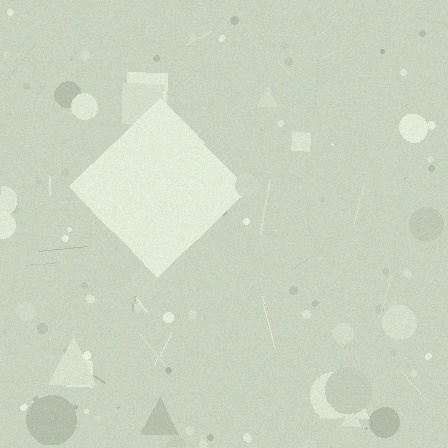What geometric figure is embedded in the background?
A diamond is embedded in the background.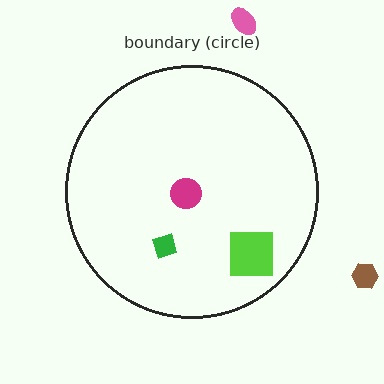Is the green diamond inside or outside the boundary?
Inside.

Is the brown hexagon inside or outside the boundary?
Outside.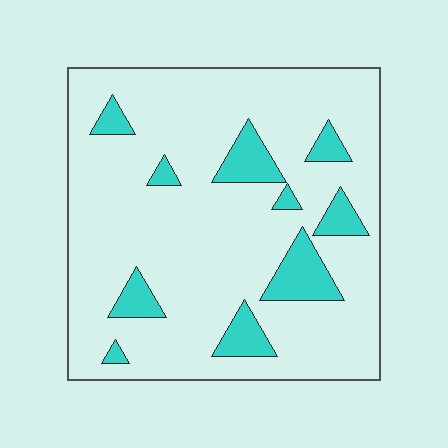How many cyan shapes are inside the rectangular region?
10.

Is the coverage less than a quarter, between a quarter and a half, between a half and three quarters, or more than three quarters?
Less than a quarter.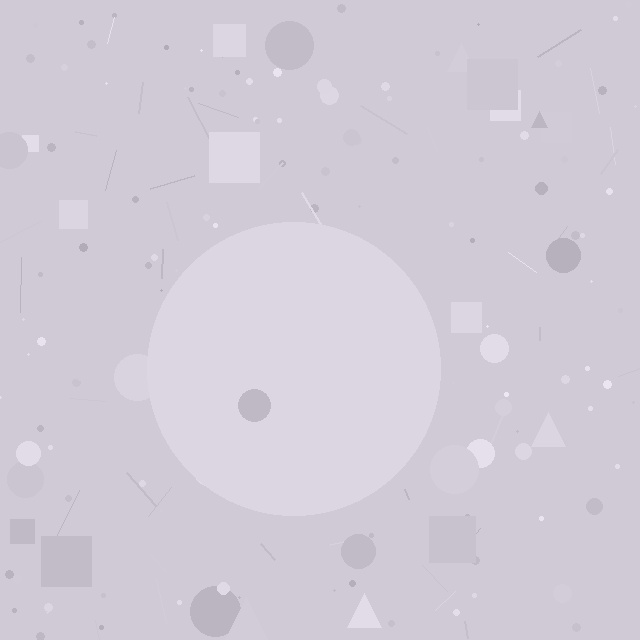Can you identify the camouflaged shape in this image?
The camouflaged shape is a circle.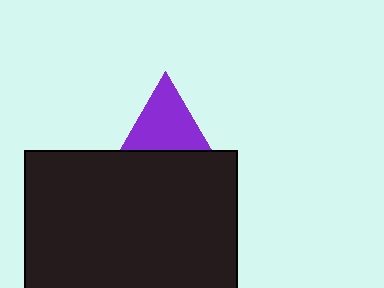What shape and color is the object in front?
The object in front is a black rectangle.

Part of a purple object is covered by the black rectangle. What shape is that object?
It is a triangle.